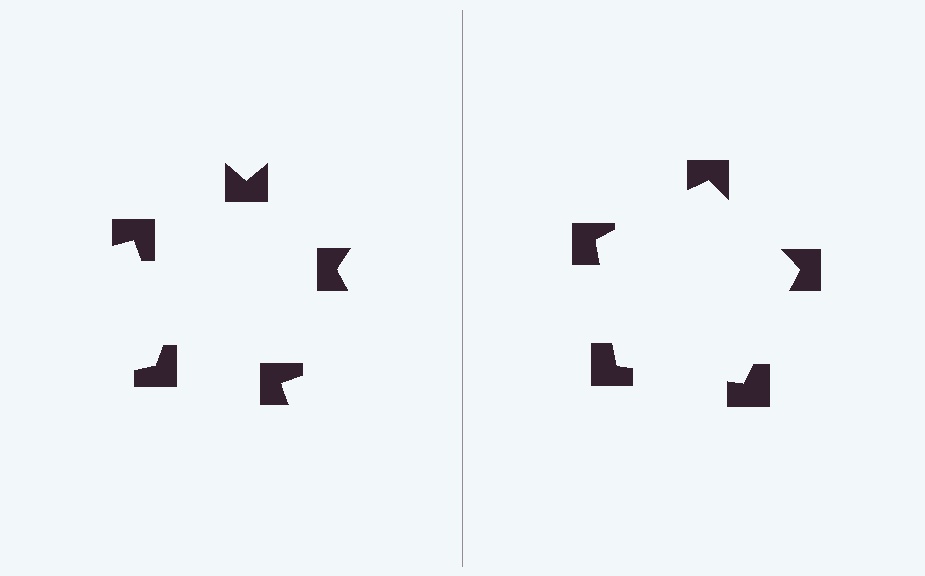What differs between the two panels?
The notched squares are positioned identically on both sides; only the wedge orientations differ. On the right they align to a pentagon; on the left they are misaligned.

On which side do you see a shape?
An illusory pentagon appears on the right side. On the left side the wedge cuts are rotated, so no coherent shape forms.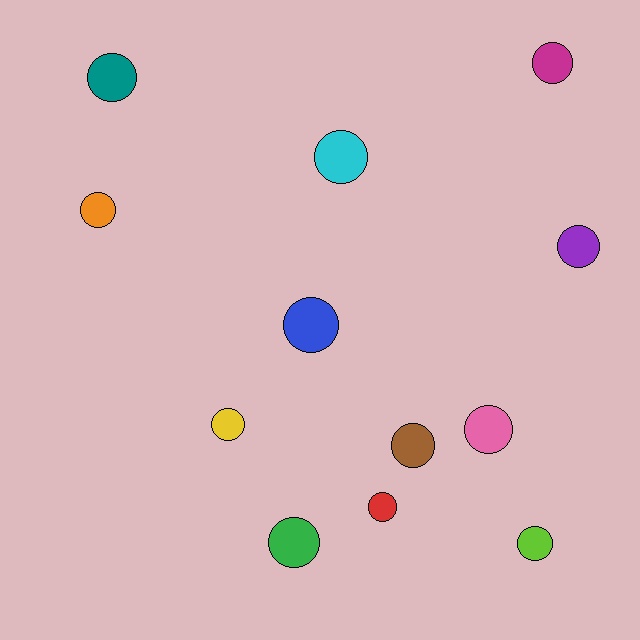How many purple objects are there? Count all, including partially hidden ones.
There is 1 purple object.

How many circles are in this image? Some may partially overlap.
There are 12 circles.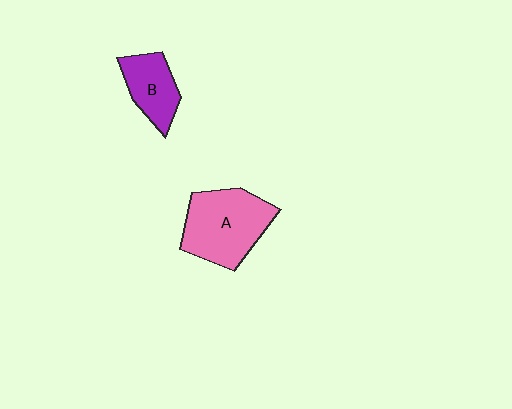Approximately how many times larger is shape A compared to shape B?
Approximately 1.7 times.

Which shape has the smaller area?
Shape B (purple).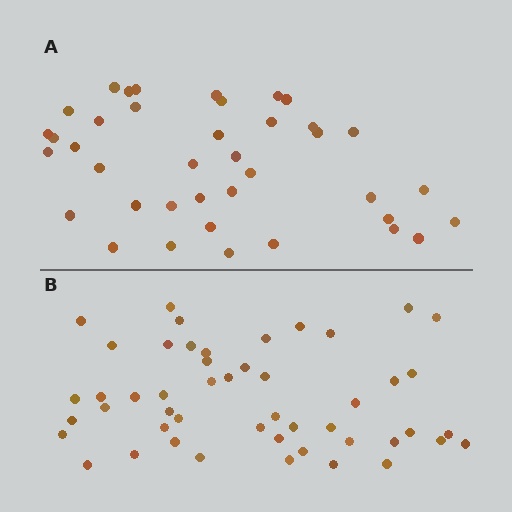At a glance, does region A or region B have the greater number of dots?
Region B (the bottom region) has more dots.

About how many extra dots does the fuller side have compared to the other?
Region B has roughly 10 or so more dots than region A.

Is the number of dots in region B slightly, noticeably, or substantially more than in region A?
Region B has noticeably more, but not dramatically so. The ratio is roughly 1.3 to 1.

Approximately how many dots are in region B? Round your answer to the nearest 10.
About 50 dots. (The exact count is 49, which rounds to 50.)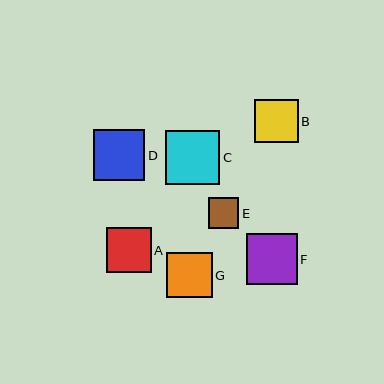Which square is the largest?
Square C is the largest with a size of approximately 54 pixels.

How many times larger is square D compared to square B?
Square D is approximately 1.2 times the size of square B.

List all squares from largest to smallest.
From largest to smallest: C, F, D, G, A, B, E.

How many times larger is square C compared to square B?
Square C is approximately 1.2 times the size of square B.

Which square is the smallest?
Square E is the smallest with a size of approximately 30 pixels.